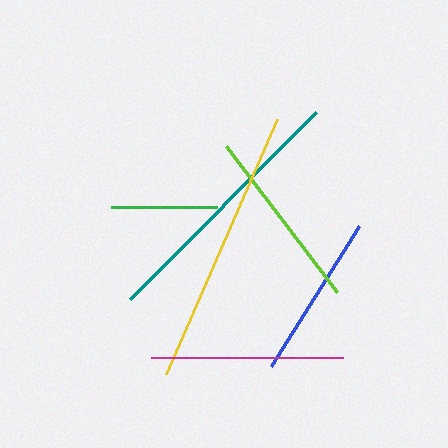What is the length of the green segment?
The green segment is approximately 106 pixels long.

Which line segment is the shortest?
The green line is the shortest at approximately 106 pixels.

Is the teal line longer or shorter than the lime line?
The teal line is longer than the lime line.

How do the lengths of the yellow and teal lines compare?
The yellow and teal lines are approximately the same length.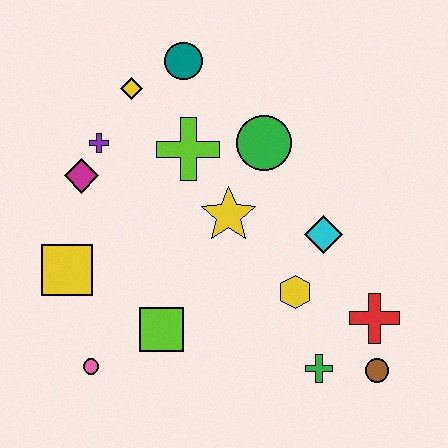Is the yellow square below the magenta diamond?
Yes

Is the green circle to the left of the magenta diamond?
No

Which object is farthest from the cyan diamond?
The pink circle is farthest from the cyan diamond.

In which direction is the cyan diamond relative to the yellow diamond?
The cyan diamond is to the right of the yellow diamond.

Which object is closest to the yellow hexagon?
The cyan diamond is closest to the yellow hexagon.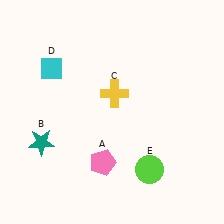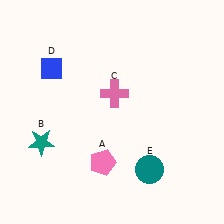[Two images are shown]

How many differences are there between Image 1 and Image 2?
There are 3 differences between the two images.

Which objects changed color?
C changed from yellow to pink. D changed from cyan to blue. E changed from lime to teal.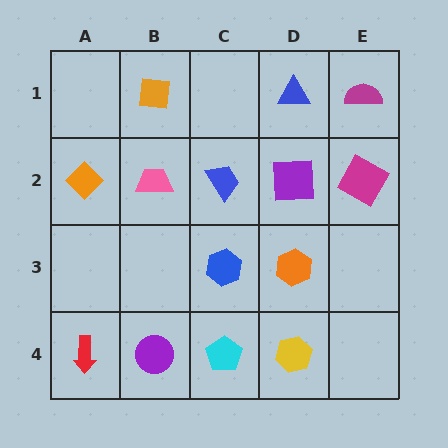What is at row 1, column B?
An orange square.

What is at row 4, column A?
A red arrow.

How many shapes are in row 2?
5 shapes.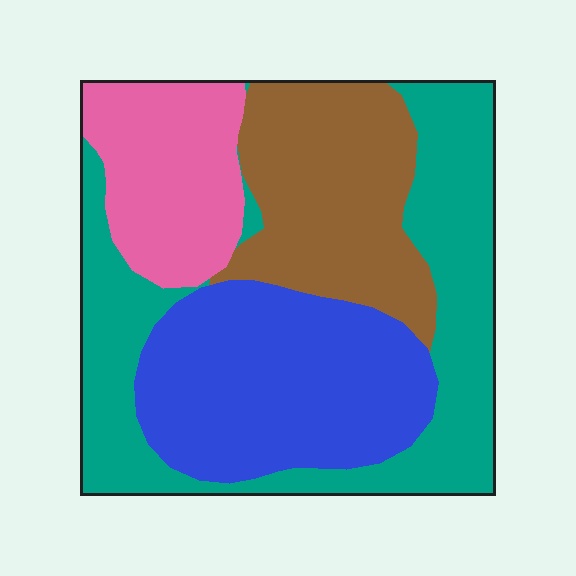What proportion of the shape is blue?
Blue covers roughly 30% of the shape.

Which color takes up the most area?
Teal, at roughly 35%.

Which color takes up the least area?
Pink, at roughly 15%.